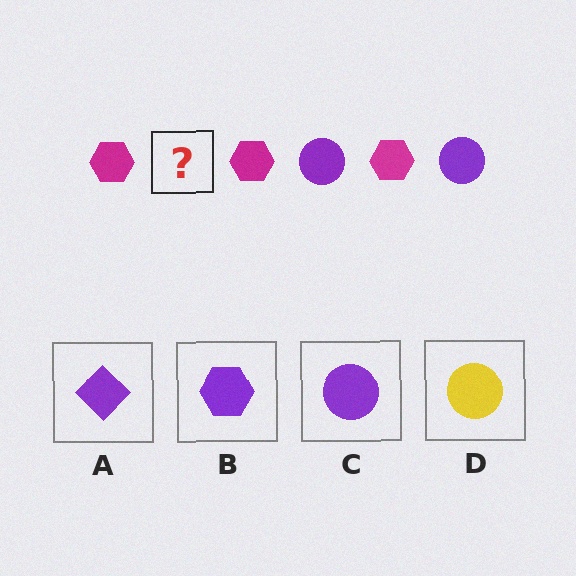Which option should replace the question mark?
Option C.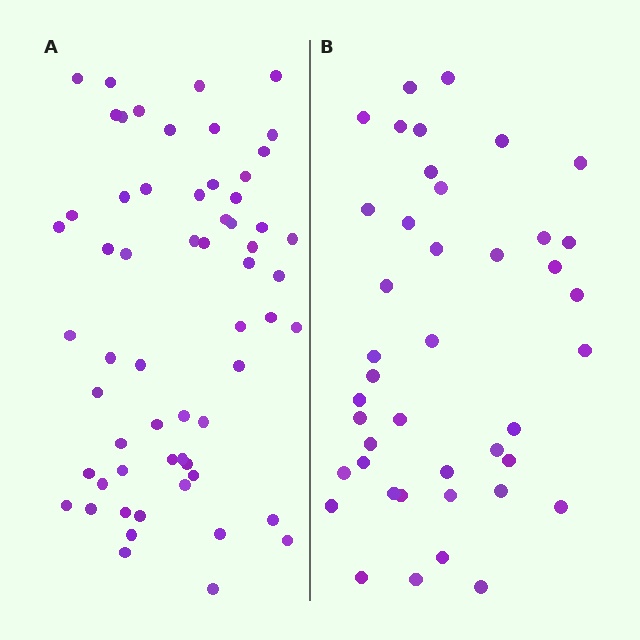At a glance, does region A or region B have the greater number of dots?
Region A (the left region) has more dots.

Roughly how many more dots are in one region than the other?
Region A has approximately 20 more dots than region B.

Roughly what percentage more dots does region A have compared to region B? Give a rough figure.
About 45% more.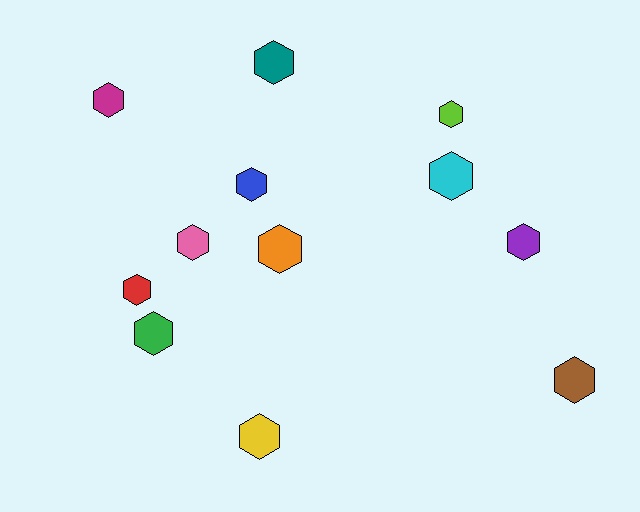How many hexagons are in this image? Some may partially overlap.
There are 12 hexagons.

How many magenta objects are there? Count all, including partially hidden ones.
There is 1 magenta object.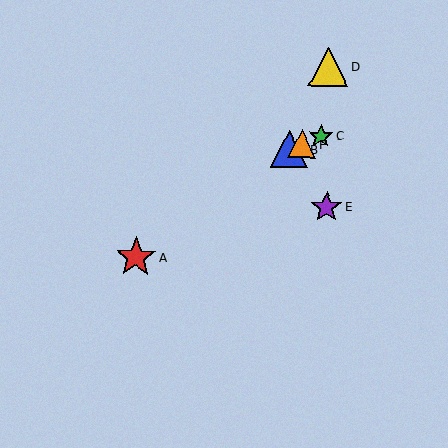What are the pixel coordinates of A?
Object A is at (136, 257).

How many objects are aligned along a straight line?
3 objects (B, C, F) are aligned along a straight line.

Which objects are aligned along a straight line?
Objects B, C, F are aligned along a straight line.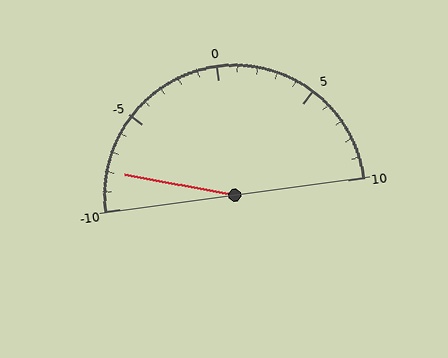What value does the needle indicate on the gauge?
The needle indicates approximately -8.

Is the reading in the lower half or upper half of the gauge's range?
The reading is in the lower half of the range (-10 to 10).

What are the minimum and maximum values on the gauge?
The gauge ranges from -10 to 10.